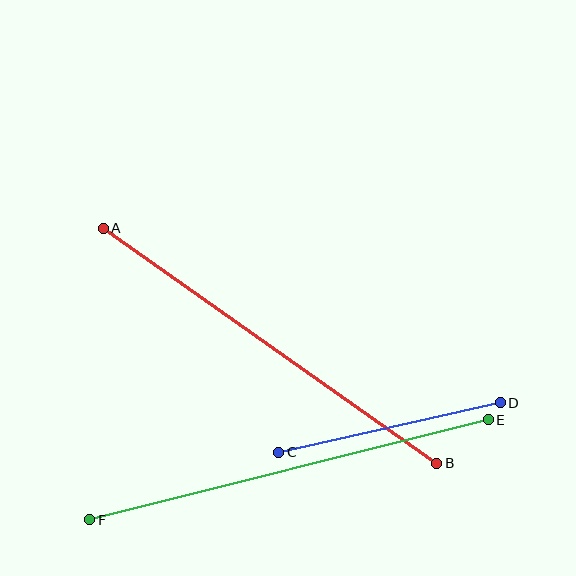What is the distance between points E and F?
The distance is approximately 411 pixels.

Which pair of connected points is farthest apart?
Points E and F are farthest apart.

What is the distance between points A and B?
The distance is approximately 408 pixels.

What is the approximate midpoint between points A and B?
The midpoint is at approximately (270, 346) pixels.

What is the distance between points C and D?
The distance is approximately 227 pixels.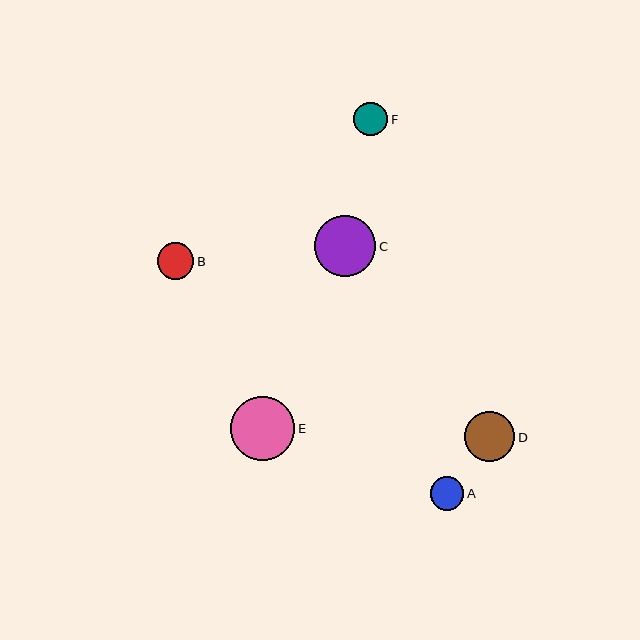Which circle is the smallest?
Circle A is the smallest with a size of approximately 33 pixels.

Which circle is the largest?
Circle E is the largest with a size of approximately 64 pixels.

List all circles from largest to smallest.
From largest to smallest: E, C, D, B, F, A.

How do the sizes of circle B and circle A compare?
Circle B and circle A are approximately the same size.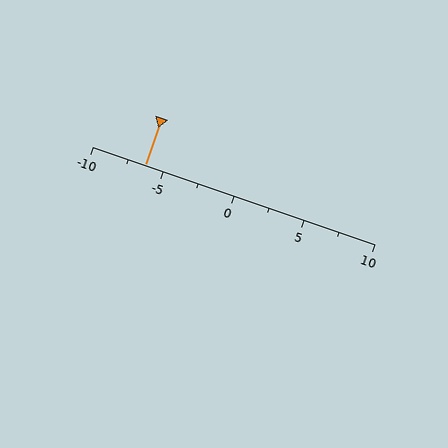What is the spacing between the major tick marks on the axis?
The major ticks are spaced 5 apart.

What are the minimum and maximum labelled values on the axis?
The axis runs from -10 to 10.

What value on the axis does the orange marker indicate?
The marker indicates approximately -6.2.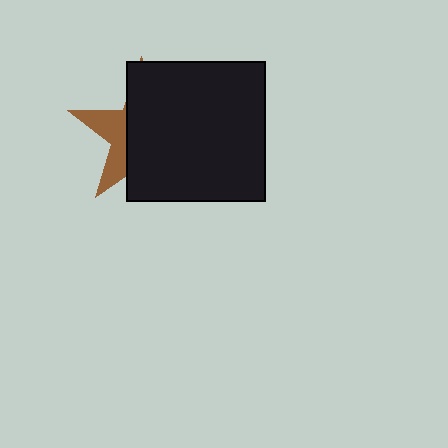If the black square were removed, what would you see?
You would see the complete brown star.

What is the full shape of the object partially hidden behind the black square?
The partially hidden object is a brown star.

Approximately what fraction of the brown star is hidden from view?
Roughly 70% of the brown star is hidden behind the black square.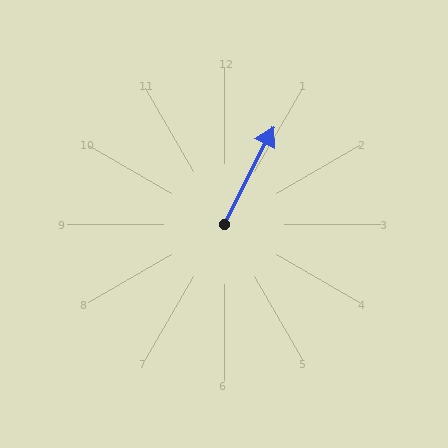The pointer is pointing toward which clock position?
Roughly 1 o'clock.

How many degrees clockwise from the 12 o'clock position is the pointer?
Approximately 27 degrees.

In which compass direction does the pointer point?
Northeast.